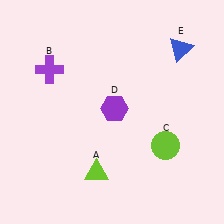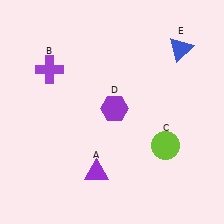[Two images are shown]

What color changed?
The triangle (A) changed from lime in Image 1 to purple in Image 2.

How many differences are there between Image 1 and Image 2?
There is 1 difference between the two images.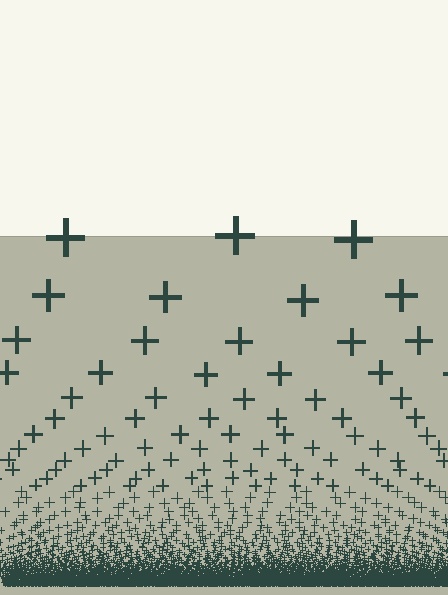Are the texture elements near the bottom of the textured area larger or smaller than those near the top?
Smaller. The gradient is inverted — elements near the bottom are smaller and denser.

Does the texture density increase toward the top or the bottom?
Density increases toward the bottom.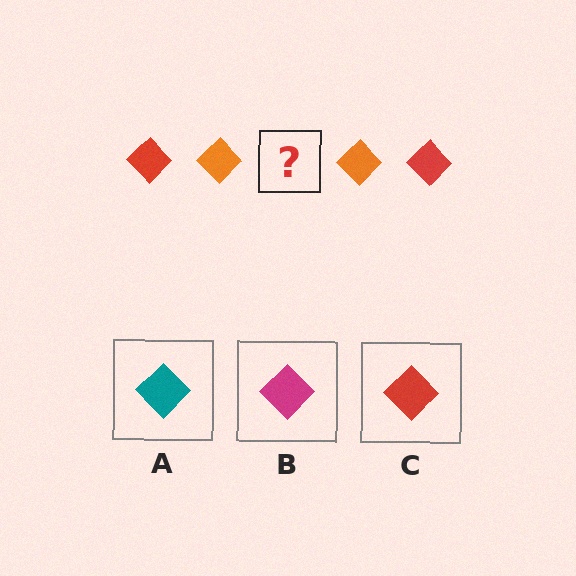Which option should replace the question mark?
Option C.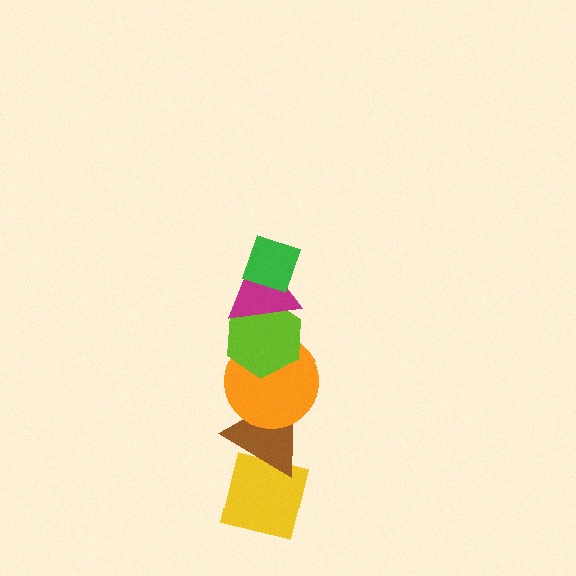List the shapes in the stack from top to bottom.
From top to bottom: the green diamond, the magenta triangle, the lime hexagon, the orange circle, the brown triangle, the yellow square.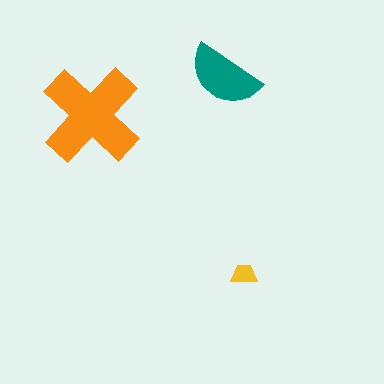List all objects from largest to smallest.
The orange cross, the teal semicircle, the yellow trapezoid.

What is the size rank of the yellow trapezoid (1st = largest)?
3rd.